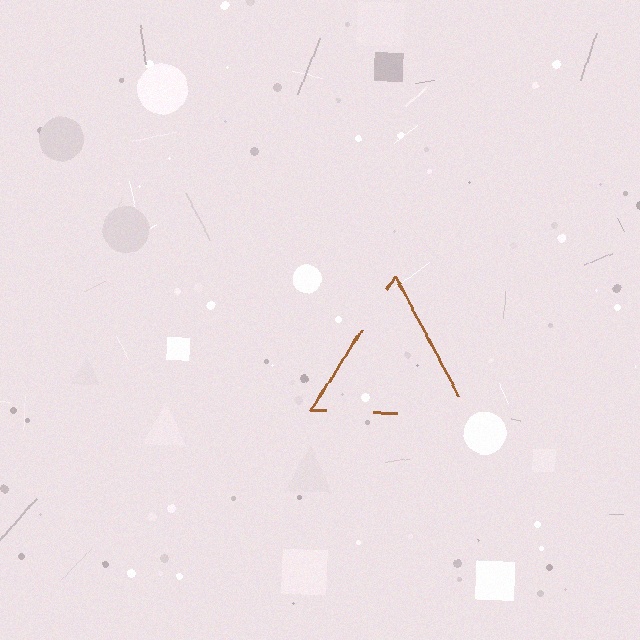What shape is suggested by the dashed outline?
The dashed outline suggests a triangle.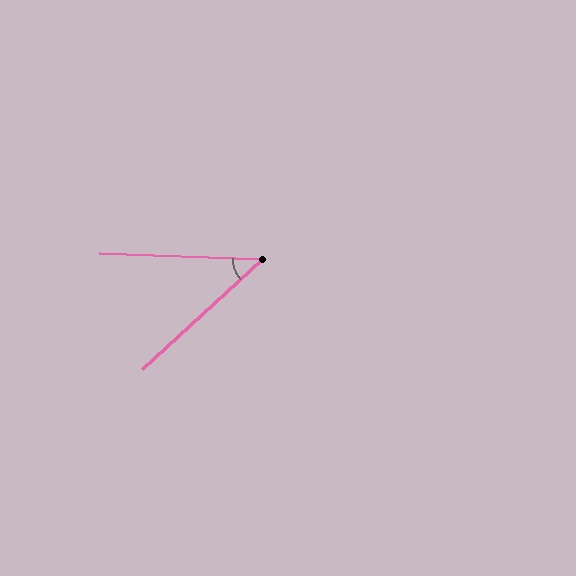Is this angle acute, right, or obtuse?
It is acute.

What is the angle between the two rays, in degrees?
Approximately 45 degrees.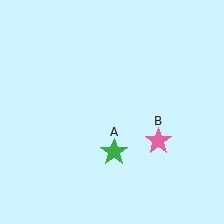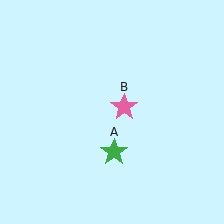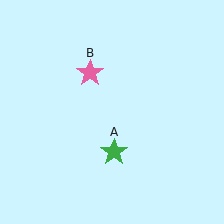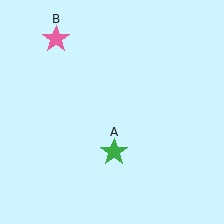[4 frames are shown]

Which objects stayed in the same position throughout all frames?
Green star (object A) remained stationary.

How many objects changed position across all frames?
1 object changed position: pink star (object B).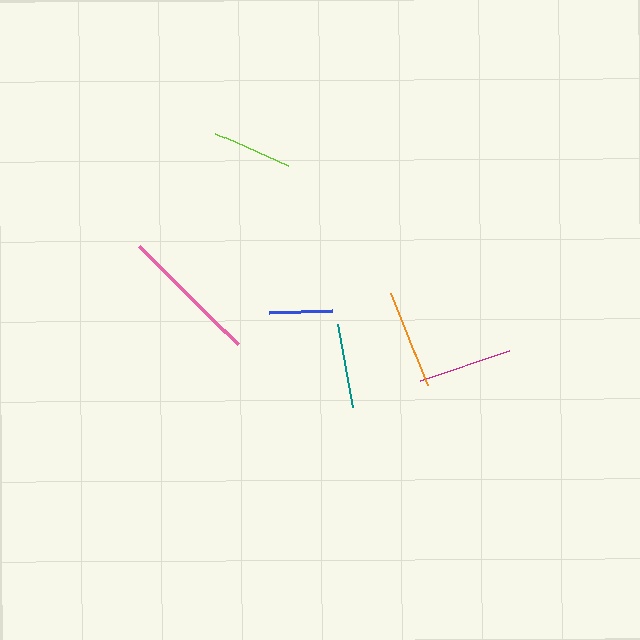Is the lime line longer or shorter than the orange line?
The orange line is longer than the lime line.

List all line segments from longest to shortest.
From longest to shortest: pink, orange, magenta, teal, lime, blue.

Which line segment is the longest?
The pink line is the longest at approximately 140 pixels.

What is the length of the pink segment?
The pink segment is approximately 140 pixels long.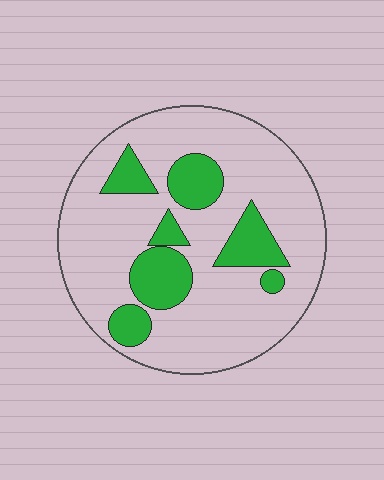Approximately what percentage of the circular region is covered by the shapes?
Approximately 20%.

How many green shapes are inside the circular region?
7.